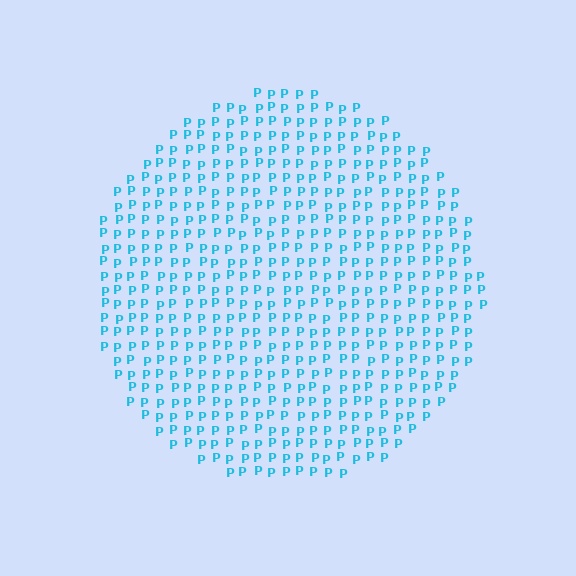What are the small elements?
The small elements are letter P's.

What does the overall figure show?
The overall figure shows a circle.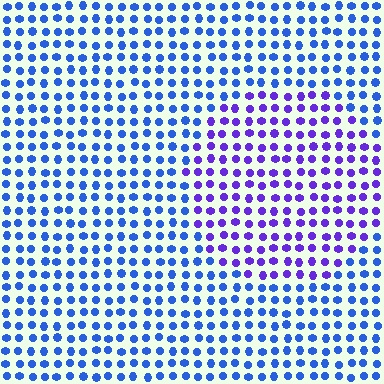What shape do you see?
I see a circle.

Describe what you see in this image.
The image is filled with small blue elements in a uniform arrangement. A circle-shaped region is visible where the elements are tinted to a slightly different hue, forming a subtle color boundary.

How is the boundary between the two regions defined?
The boundary is defined purely by a slight shift in hue (about 39 degrees). Spacing, size, and orientation are identical on both sides.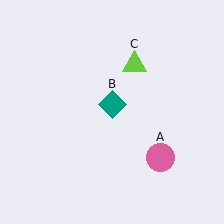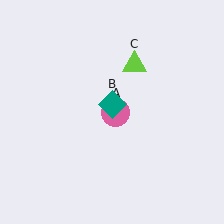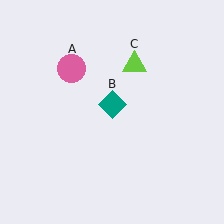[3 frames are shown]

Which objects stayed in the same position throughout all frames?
Teal diamond (object B) and lime triangle (object C) remained stationary.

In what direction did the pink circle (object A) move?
The pink circle (object A) moved up and to the left.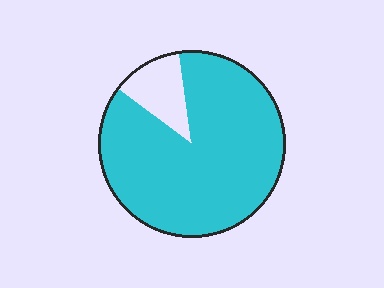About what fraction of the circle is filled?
About seven eighths (7/8).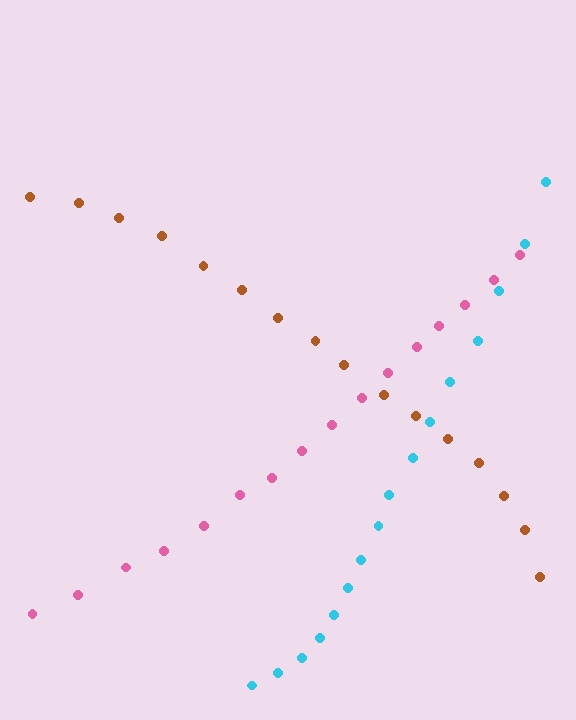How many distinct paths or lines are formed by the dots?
There are 3 distinct paths.